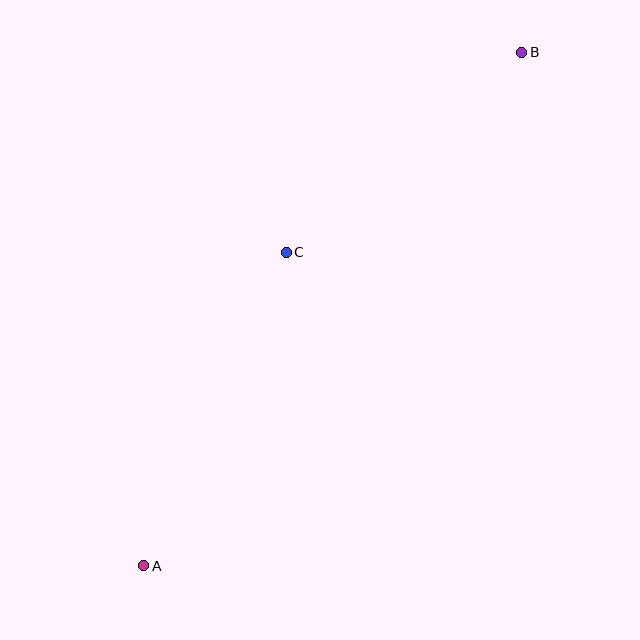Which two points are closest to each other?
Points B and C are closest to each other.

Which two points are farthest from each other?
Points A and B are farthest from each other.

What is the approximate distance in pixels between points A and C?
The distance between A and C is approximately 344 pixels.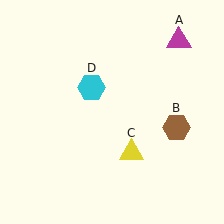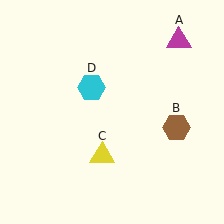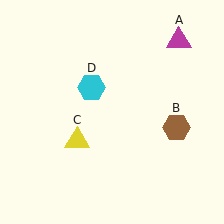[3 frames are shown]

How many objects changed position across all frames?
1 object changed position: yellow triangle (object C).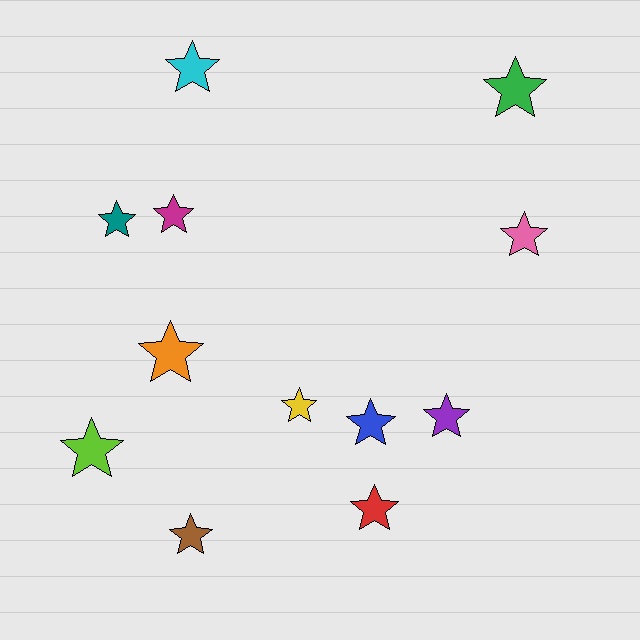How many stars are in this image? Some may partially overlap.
There are 12 stars.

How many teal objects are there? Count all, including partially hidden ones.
There is 1 teal object.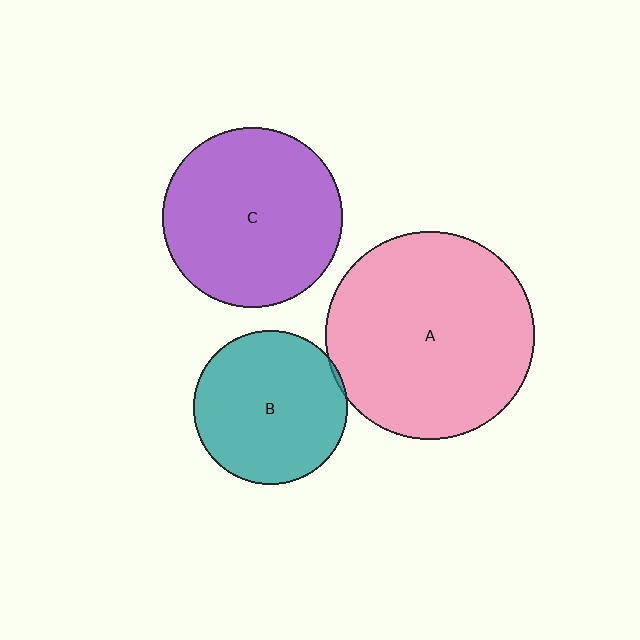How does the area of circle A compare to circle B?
Approximately 1.8 times.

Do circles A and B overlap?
Yes.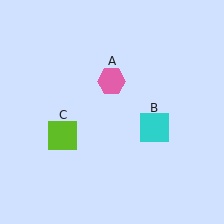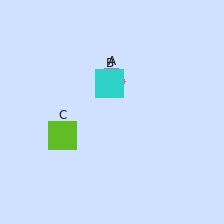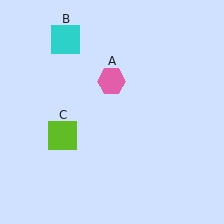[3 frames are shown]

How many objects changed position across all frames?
1 object changed position: cyan square (object B).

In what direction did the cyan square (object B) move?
The cyan square (object B) moved up and to the left.